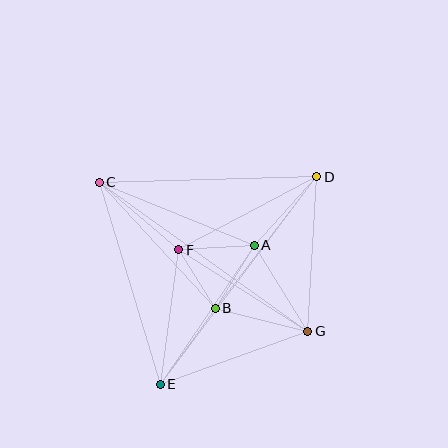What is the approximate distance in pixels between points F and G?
The distance between F and G is approximately 153 pixels.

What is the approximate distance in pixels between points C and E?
The distance between C and E is approximately 211 pixels.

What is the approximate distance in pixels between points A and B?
The distance between A and B is approximately 74 pixels.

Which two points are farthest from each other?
Points D and E are farthest from each other.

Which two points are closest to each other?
Points B and F are closest to each other.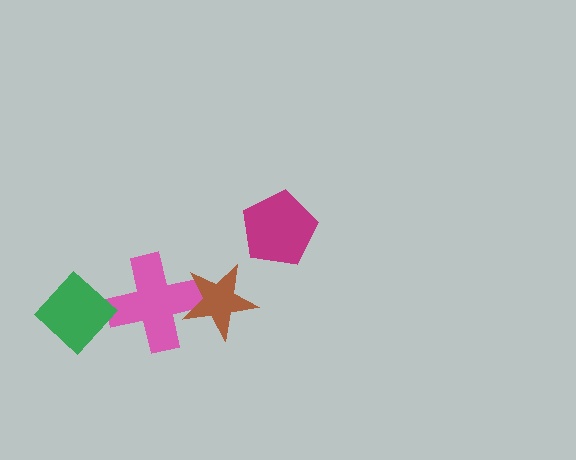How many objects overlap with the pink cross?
1 object overlaps with the pink cross.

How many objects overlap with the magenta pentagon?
0 objects overlap with the magenta pentagon.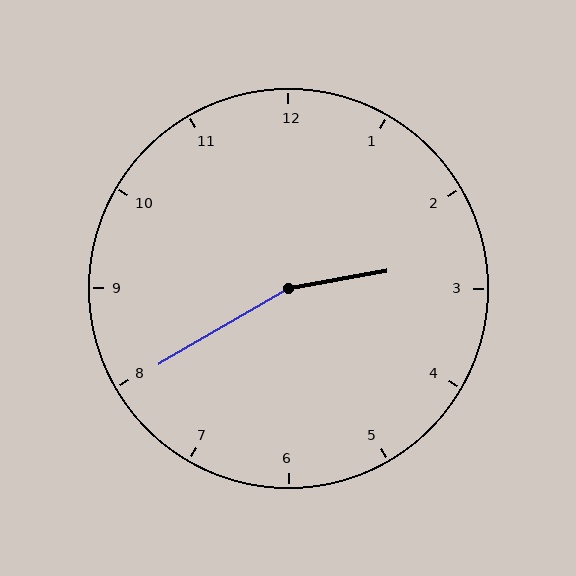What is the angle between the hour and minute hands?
Approximately 160 degrees.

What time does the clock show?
2:40.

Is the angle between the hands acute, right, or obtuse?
It is obtuse.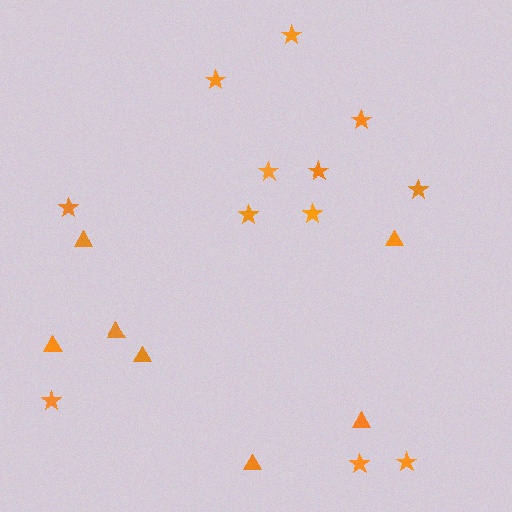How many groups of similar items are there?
There are 2 groups: one group of triangles (7) and one group of stars (12).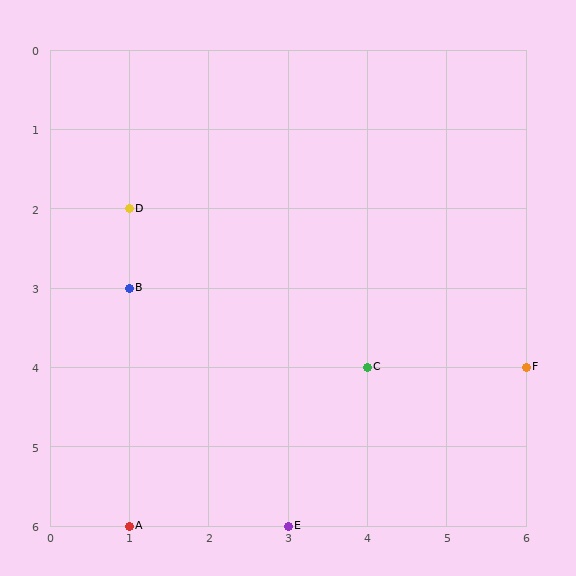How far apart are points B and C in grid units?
Points B and C are 3 columns and 1 row apart (about 3.2 grid units diagonally).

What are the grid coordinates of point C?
Point C is at grid coordinates (4, 4).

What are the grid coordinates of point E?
Point E is at grid coordinates (3, 6).